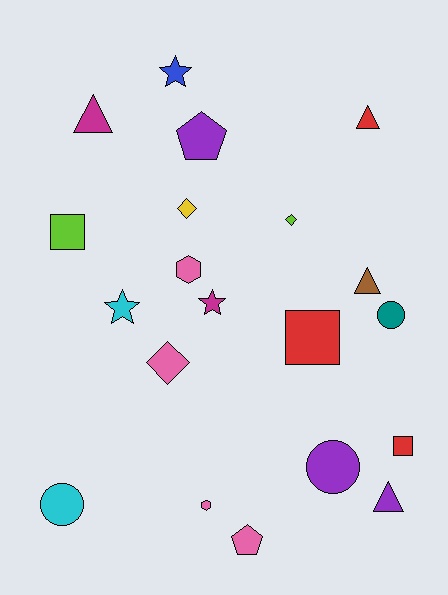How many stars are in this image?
There are 3 stars.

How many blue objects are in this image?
There is 1 blue object.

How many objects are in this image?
There are 20 objects.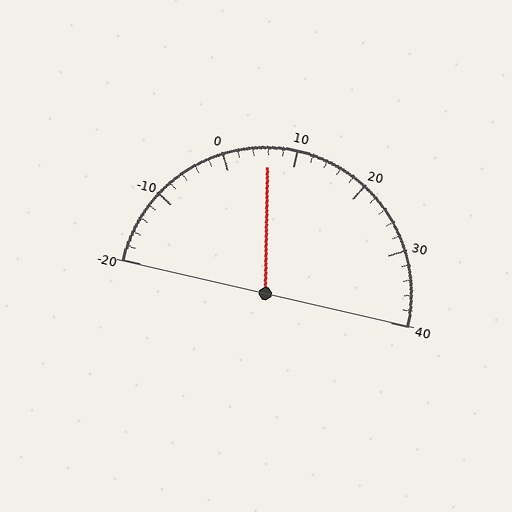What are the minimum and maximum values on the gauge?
The gauge ranges from -20 to 40.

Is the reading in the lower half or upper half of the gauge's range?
The reading is in the lower half of the range (-20 to 40).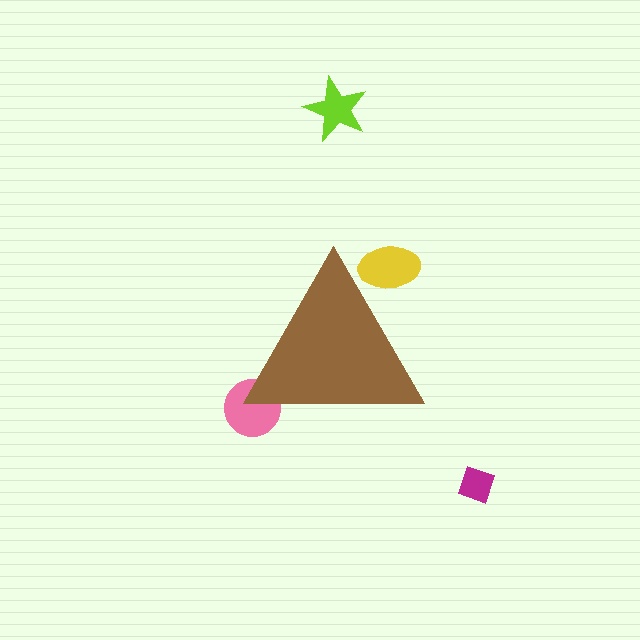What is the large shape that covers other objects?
A brown triangle.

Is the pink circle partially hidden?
Yes, the pink circle is partially hidden behind the brown triangle.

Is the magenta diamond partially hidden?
No, the magenta diamond is fully visible.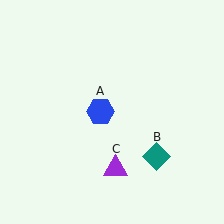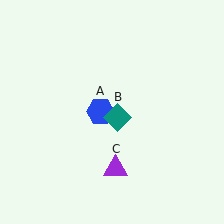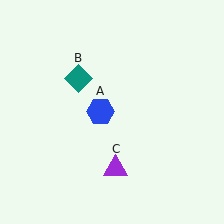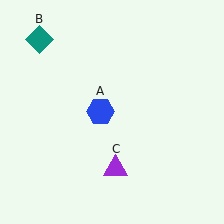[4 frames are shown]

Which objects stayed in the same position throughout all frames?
Blue hexagon (object A) and purple triangle (object C) remained stationary.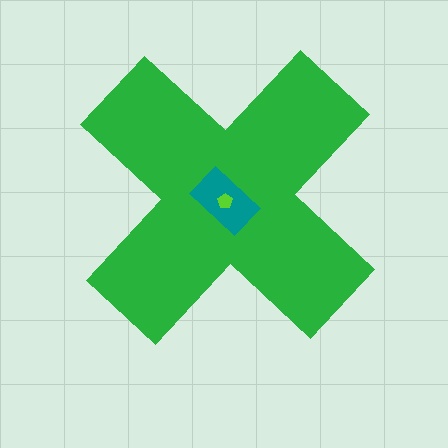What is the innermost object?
The lime pentagon.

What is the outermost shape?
The green cross.